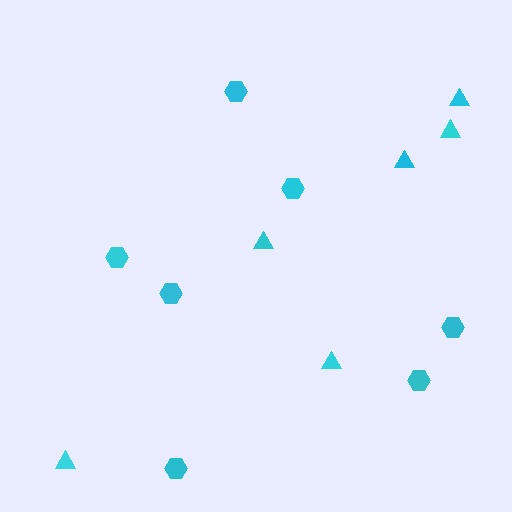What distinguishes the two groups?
There are 2 groups: one group of hexagons (7) and one group of triangles (6).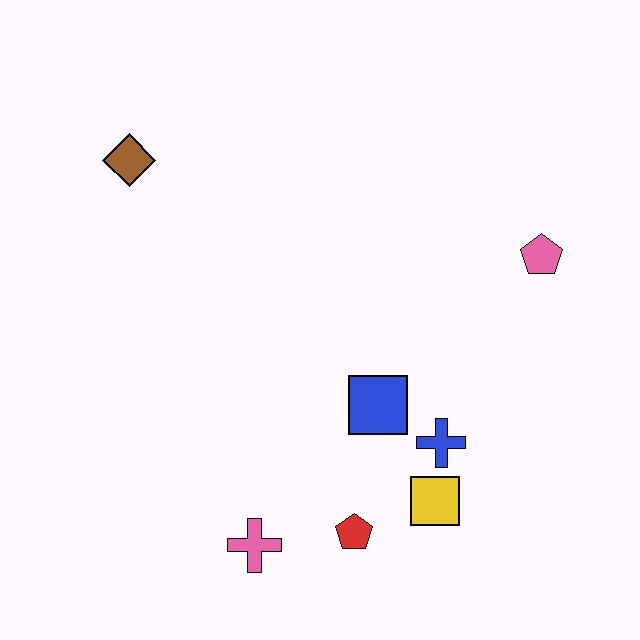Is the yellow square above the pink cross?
Yes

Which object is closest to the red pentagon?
The yellow square is closest to the red pentagon.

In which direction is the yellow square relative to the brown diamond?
The yellow square is below the brown diamond.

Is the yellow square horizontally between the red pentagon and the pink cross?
No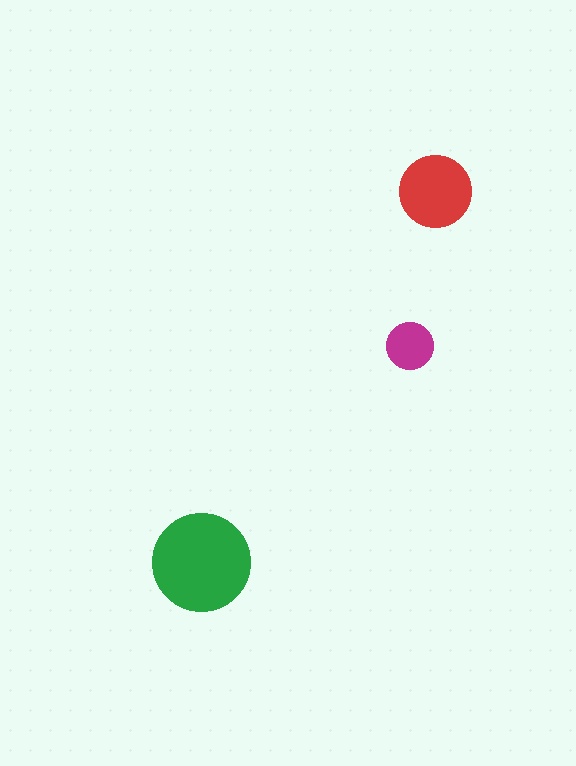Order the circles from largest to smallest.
the green one, the red one, the magenta one.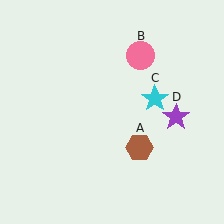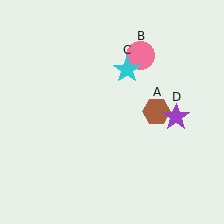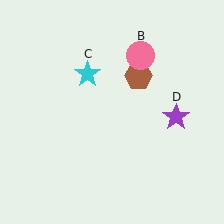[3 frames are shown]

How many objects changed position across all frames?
2 objects changed position: brown hexagon (object A), cyan star (object C).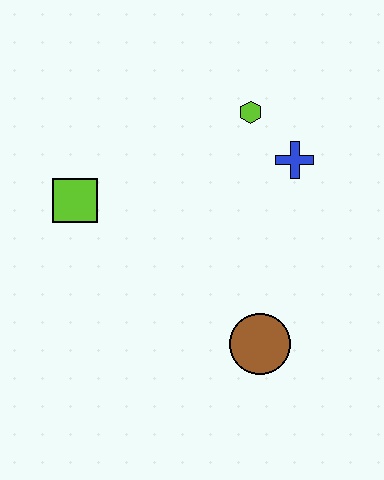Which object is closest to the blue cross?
The lime hexagon is closest to the blue cross.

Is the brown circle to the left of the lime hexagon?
No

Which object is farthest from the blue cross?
The lime square is farthest from the blue cross.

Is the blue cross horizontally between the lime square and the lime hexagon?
No